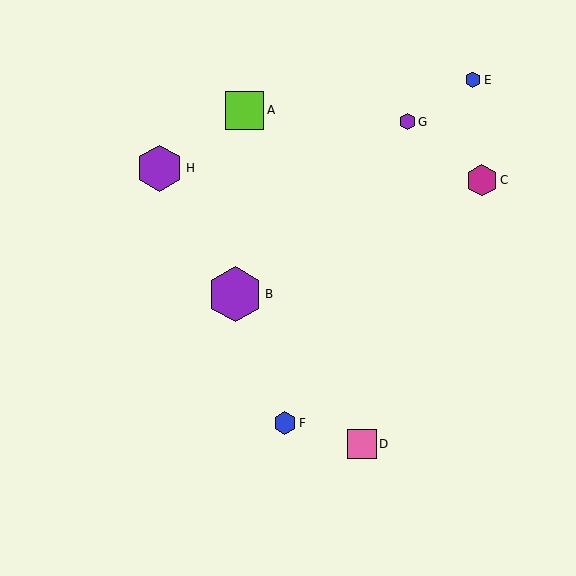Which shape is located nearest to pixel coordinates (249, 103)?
The lime square (labeled A) at (244, 111) is nearest to that location.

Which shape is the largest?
The purple hexagon (labeled B) is the largest.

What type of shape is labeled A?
Shape A is a lime square.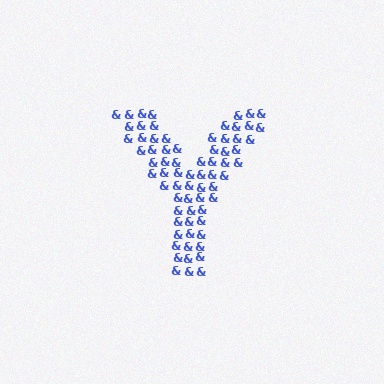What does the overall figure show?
The overall figure shows the letter Y.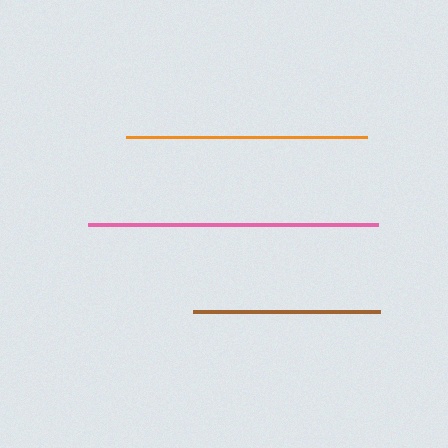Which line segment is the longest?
The pink line is the longest at approximately 290 pixels.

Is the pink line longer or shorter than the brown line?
The pink line is longer than the brown line.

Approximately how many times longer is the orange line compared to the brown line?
The orange line is approximately 1.3 times the length of the brown line.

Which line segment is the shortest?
The brown line is the shortest at approximately 187 pixels.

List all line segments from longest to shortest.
From longest to shortest: pink, orange, brown.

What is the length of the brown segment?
The brown segment is approximately 187 pixels long.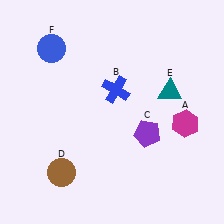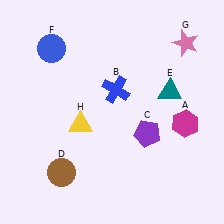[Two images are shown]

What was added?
A pink star (G), a yellow triangle (H) were added in Image 2.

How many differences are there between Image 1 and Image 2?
There are 2 differences between the two images.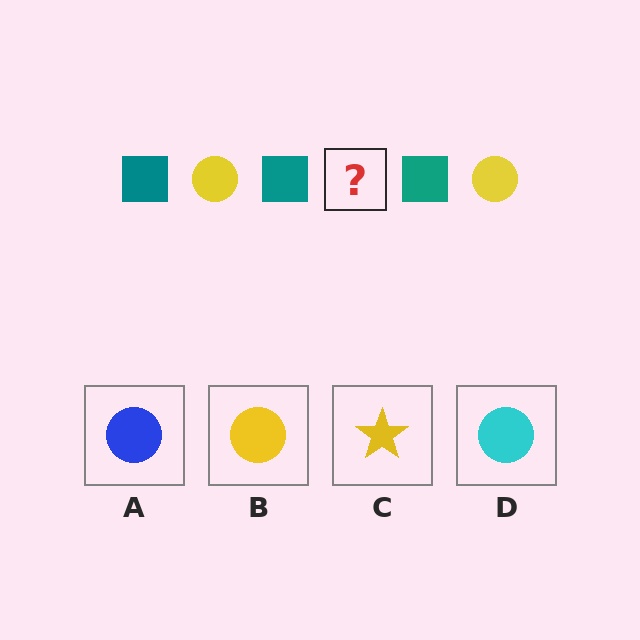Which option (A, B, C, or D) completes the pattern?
B.